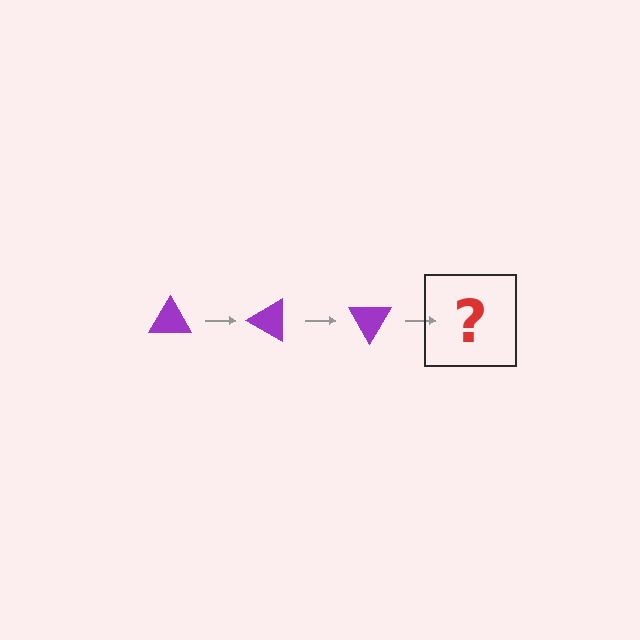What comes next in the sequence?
The next element should be a purple triangle rotated 90 degrees.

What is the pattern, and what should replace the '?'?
The pattern is that the triangle rotates 30 degrees each step. The '?' should be a purple triangle rotated 90 degrees.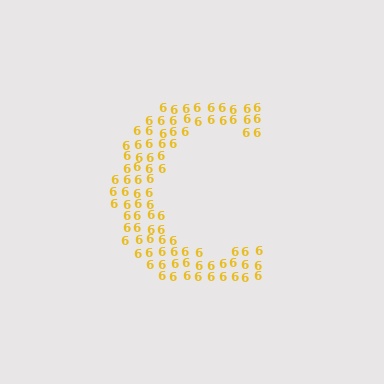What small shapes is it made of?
It is made of small digit 6's.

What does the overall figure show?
The overall figure shows the letter C.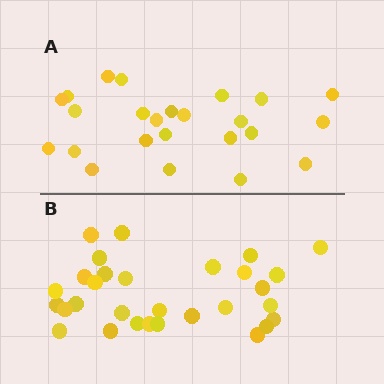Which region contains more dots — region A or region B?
Region B (the bottom region) has more dots.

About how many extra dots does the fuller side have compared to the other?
Region B has about 6 more dots than region A.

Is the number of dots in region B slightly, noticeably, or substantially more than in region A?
Region B has noticeably more, but not dramatically so. The ratio is roughly 1.2 to 1.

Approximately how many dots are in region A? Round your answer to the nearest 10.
About 20 dots. (The exact count is 24, which rounds to 20.)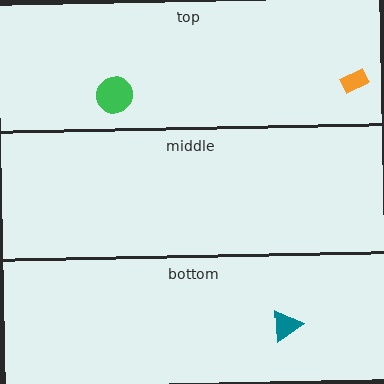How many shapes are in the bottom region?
1.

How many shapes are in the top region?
2.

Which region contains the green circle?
The top region.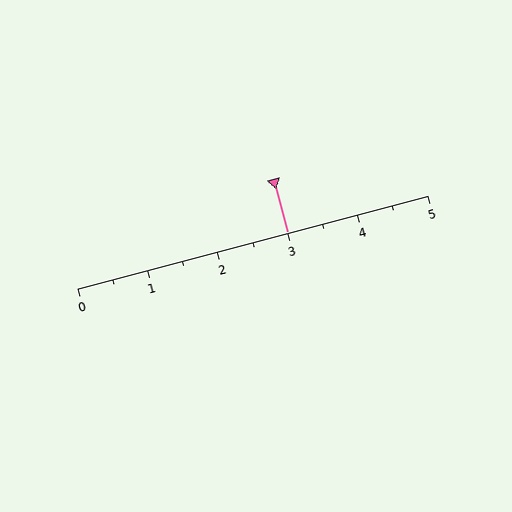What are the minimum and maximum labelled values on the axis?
The axis runs from 0 to 5.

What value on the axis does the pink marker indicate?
The marker indicates approximately 3.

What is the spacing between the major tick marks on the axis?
The major ticks are spaced 1 apart.